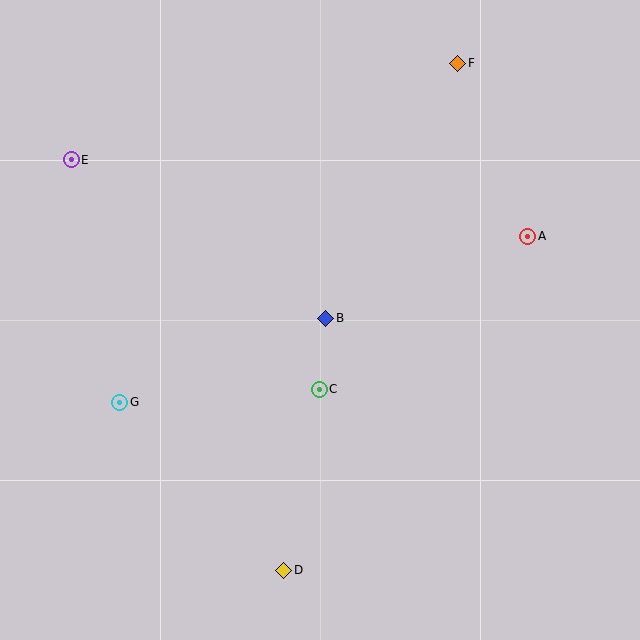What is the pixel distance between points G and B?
The distance between G and B is 222 pixels.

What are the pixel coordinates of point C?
Point C is at (319, 389).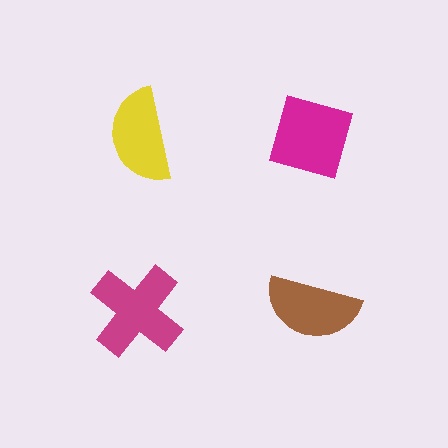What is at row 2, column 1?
A magenta cross.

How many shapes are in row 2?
2 shapes.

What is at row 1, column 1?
A yellow semicircle.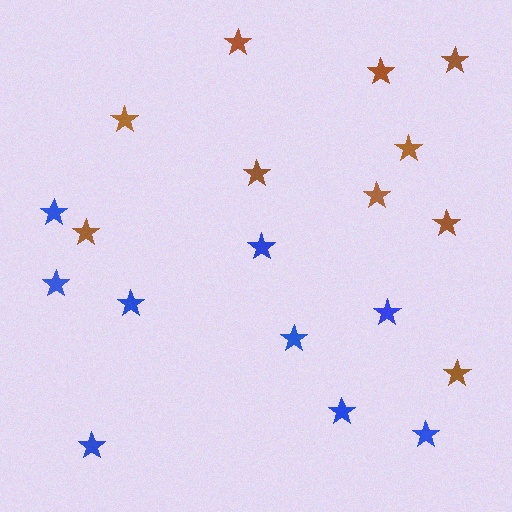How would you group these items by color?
There are 2 groups: one group of brown stars (10) and one group of blue stars (9).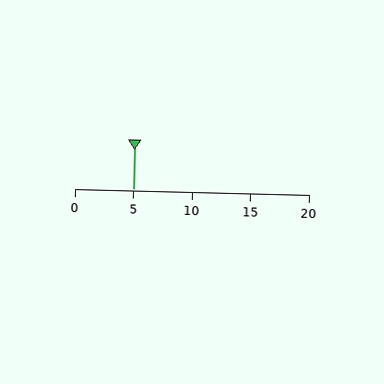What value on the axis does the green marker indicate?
The marker indicates approximately 5.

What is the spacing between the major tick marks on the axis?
The major ticks are spaced 5 apart.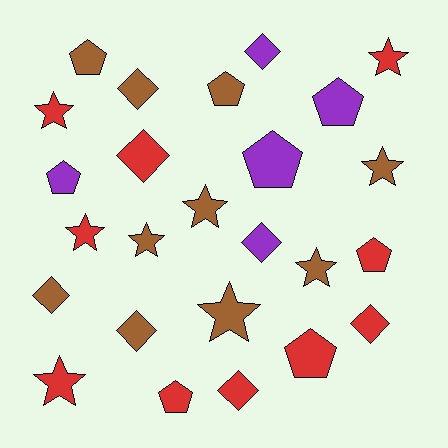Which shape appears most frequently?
Star, with 9 objects.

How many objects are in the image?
There are 25 objects.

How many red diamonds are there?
There are 3 red diamonds.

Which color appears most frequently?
Brown, with 10 objects.